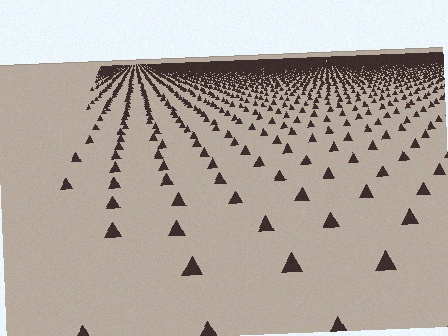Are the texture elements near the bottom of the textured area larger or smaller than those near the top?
Larger. Near the bottom, elements are closer to the viewer and appear at a bigger on-screen size.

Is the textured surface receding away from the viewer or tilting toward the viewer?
The surface is receding away from the viewer. Texture elements get smaller and denser toward the top.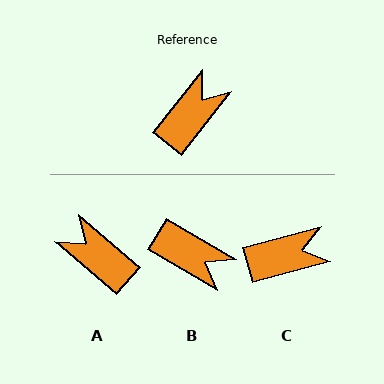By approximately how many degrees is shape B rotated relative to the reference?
Approximately 82 degrees clockwise.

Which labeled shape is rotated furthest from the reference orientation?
A, about 88 degrees away.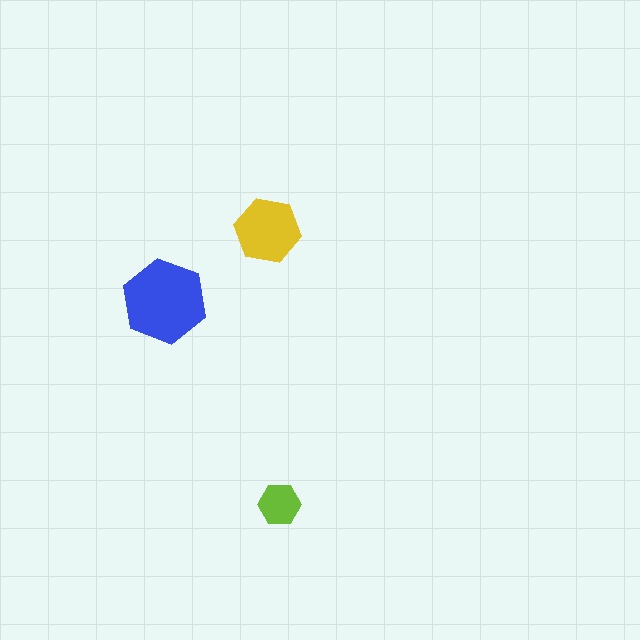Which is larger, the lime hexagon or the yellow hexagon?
The yellow one.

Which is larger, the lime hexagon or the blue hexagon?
The blue one.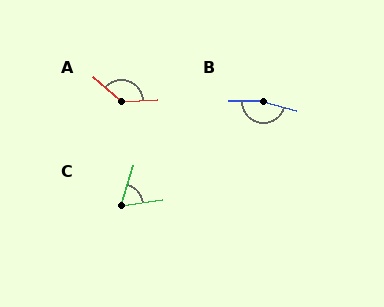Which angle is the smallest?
C, at approximately 64 degrees.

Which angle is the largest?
B, at approximately 166 degrees.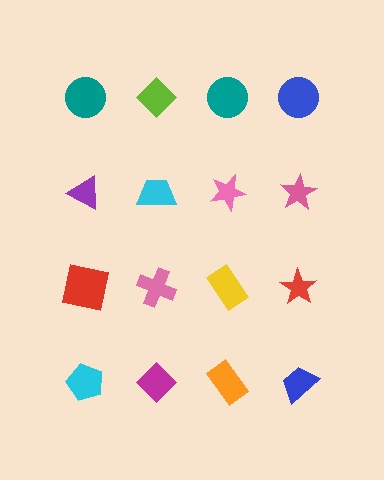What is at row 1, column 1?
A teal circle.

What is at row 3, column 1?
A red square.